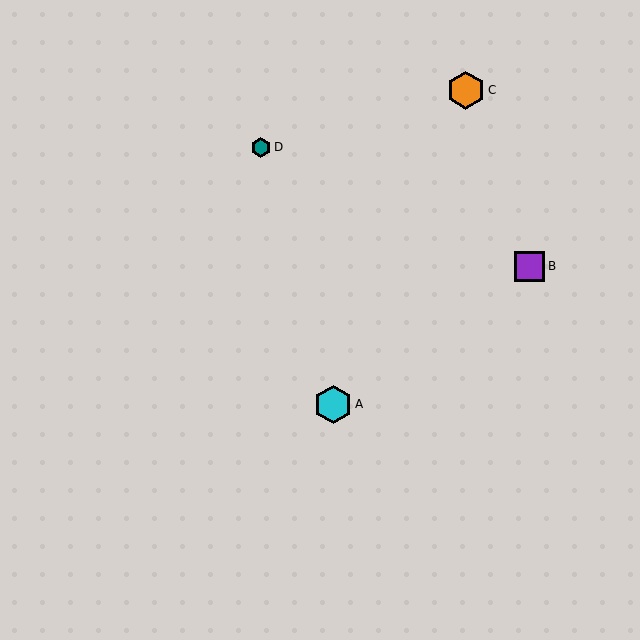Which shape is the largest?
The cyan hexagon (labeled A) is the largest.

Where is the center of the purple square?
The center of the purple square is at (530, 266).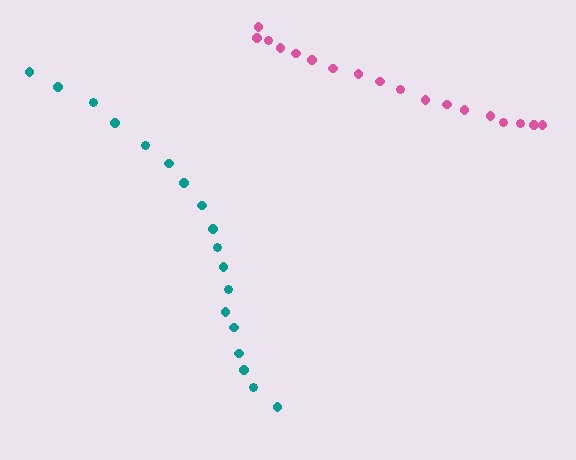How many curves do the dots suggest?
There are 2 distinct paths.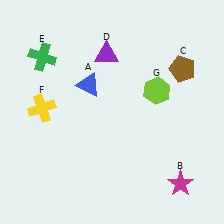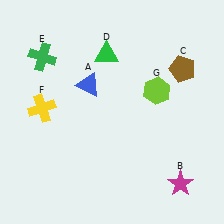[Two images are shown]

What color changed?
The triangle (D) changed from purple in Image 1 to green in Image 2.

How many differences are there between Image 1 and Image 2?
There is 1 difference between the two images.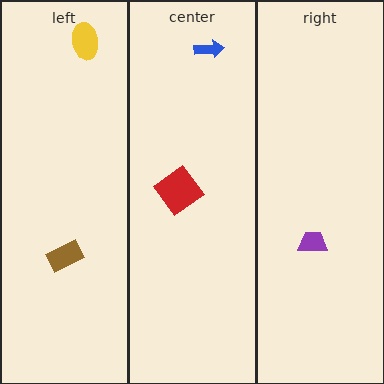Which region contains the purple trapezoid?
The right region.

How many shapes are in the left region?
2.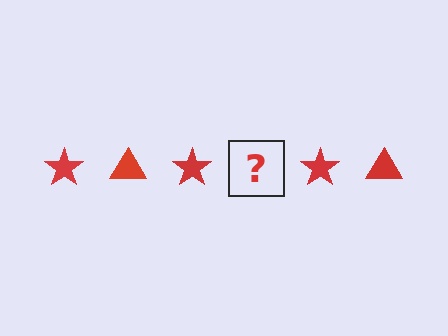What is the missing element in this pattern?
The missing element is a red triangle.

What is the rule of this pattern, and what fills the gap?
The rule is that the pattern cycles through star, triangle shapes in red. The gap should be filled with a red triangle.